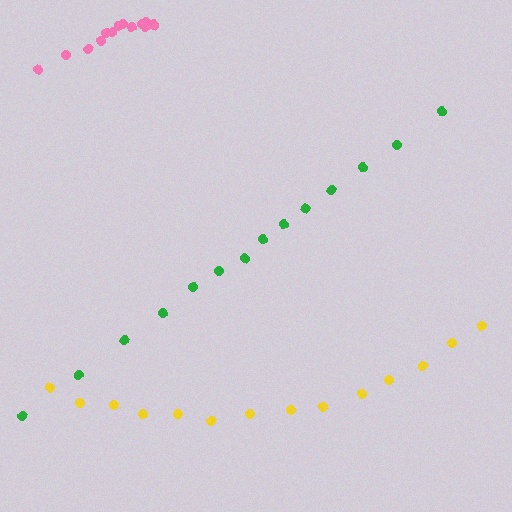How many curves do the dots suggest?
There are 3 distinct paths.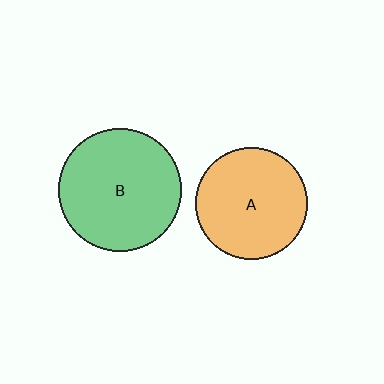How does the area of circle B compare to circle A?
Approximately 1.2 times.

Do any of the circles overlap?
No, none of the circles overlap.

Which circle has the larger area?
Circle B (green).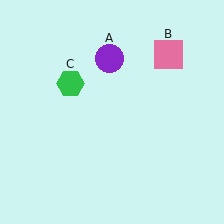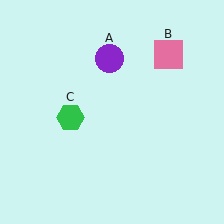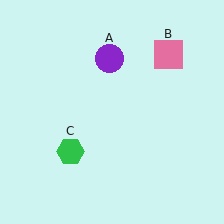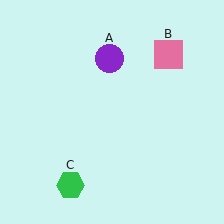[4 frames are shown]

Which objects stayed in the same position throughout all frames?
Purple circle (object A) and pink square (object B) remained stationary.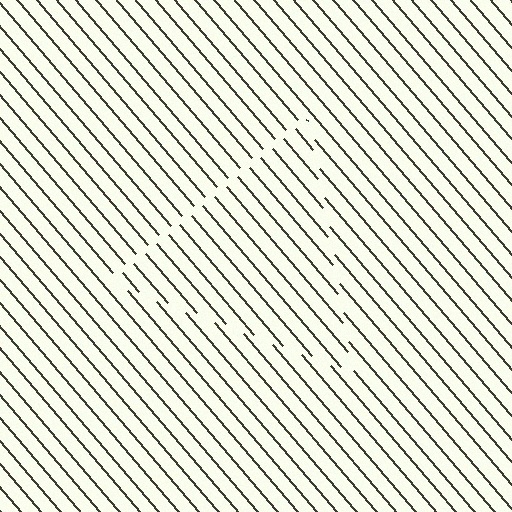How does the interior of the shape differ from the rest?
The interior of the shape contains the same grating, shifted by half a period — the contour is defined by the phase discontinuity where line-ends from the inner and outer gratings abut.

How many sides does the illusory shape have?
3 sides — the line-ends trace a triangle.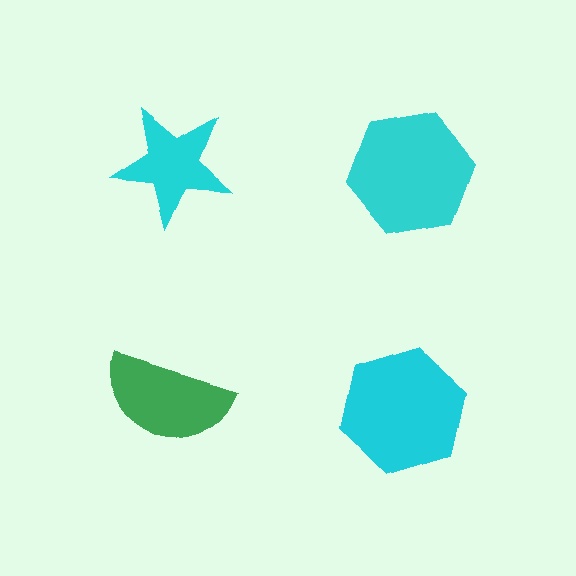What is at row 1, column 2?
A cyan hexagon.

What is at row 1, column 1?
A cyan star.